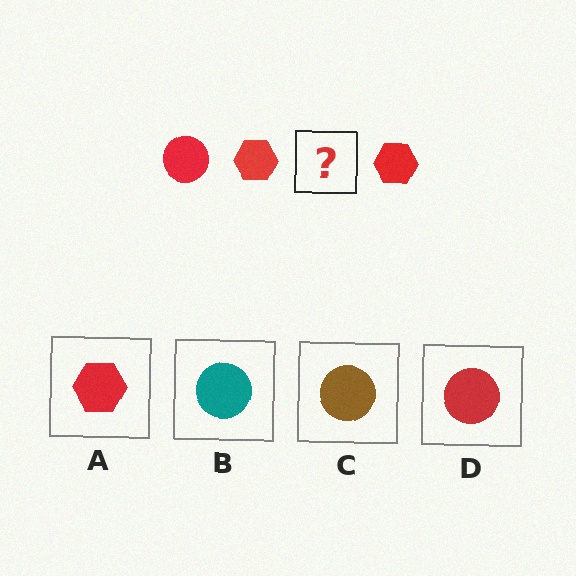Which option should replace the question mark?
Option D.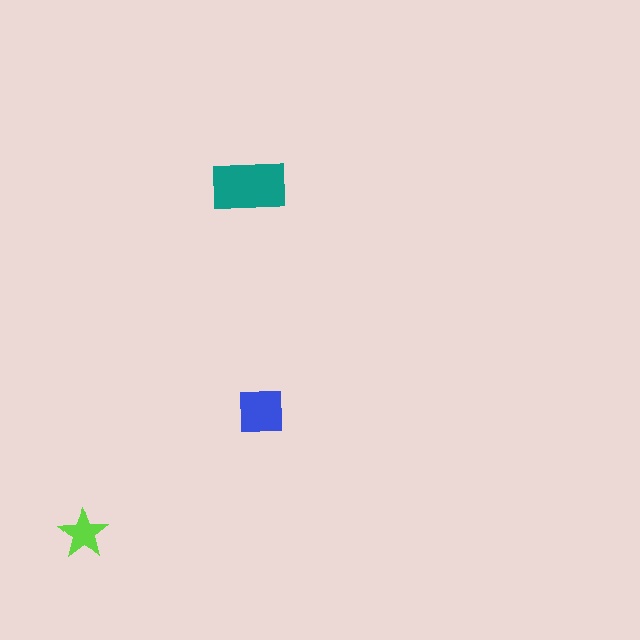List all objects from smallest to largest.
The lime star, the blue square, the teal rectangle.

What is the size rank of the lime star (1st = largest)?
3rd.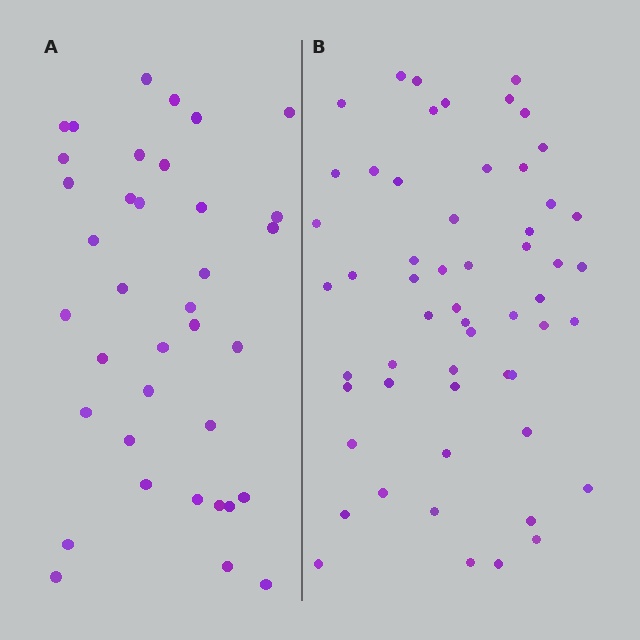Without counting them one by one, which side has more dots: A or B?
Region B (the right region) has more dots.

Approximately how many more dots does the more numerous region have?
Region B has approximately 20 more dots than region A.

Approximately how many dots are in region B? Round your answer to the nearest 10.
About 60 dots. (The exact count is 56, which rounds to 60.)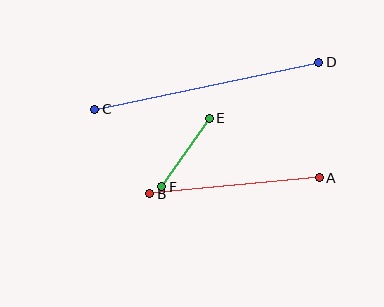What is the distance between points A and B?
The distance is approximately 170 pixels.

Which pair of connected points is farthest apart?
Points C and D are farthest apart.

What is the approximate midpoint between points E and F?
The midpoint is at approximately (185, 152) pixels.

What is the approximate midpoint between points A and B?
The midpoint is at approximately (234, 186) pixels.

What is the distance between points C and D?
The distance is approximately 229 pixels.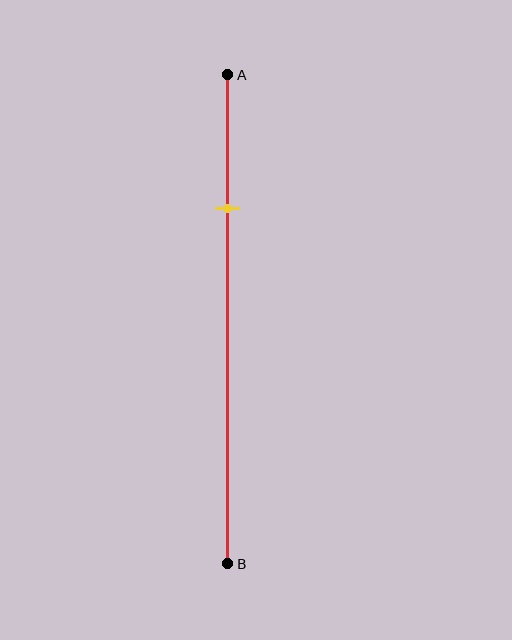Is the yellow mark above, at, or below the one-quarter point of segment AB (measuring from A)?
The yellow mark is approximately at the one-quarter point of segment AB.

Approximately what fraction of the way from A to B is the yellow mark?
The yellow mark is approximately 25% of the way from A to B.